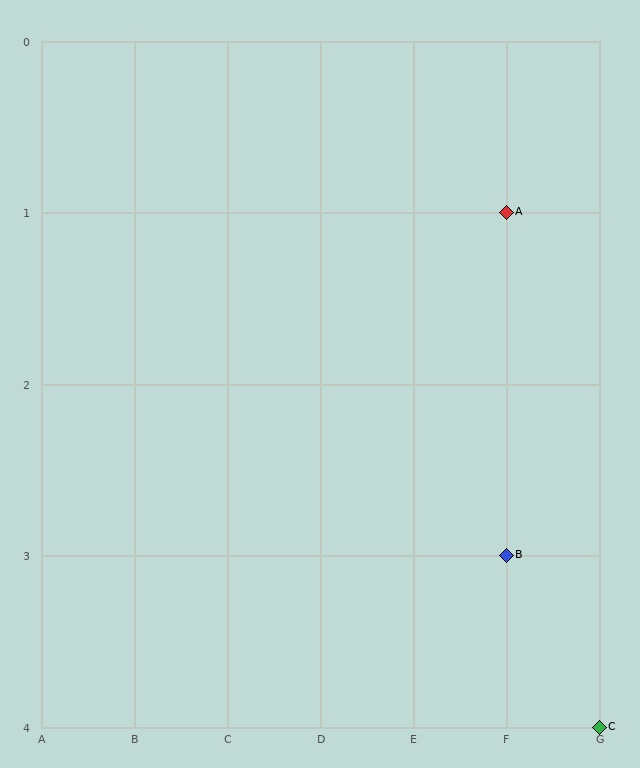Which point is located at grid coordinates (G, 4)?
Point C is at (G, 4).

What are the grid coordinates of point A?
Point A is at grid coordinates (F, 1).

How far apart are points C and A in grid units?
Points C and A are 1 column and 3 rows apart (about 3.2 grid units diagonally).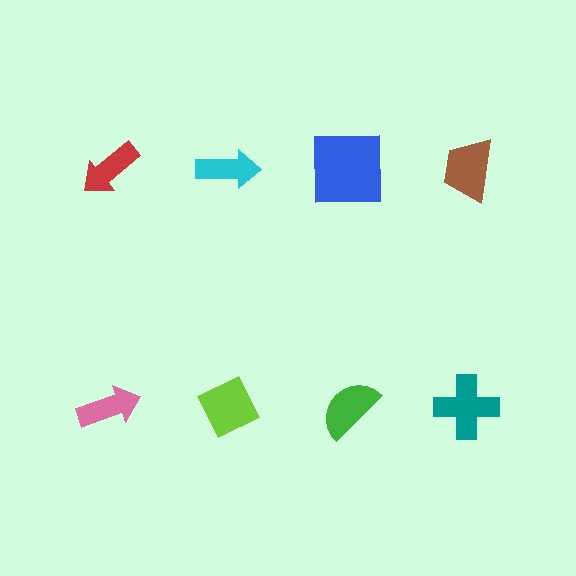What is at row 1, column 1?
A red arrow.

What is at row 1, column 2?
A cyan arrow.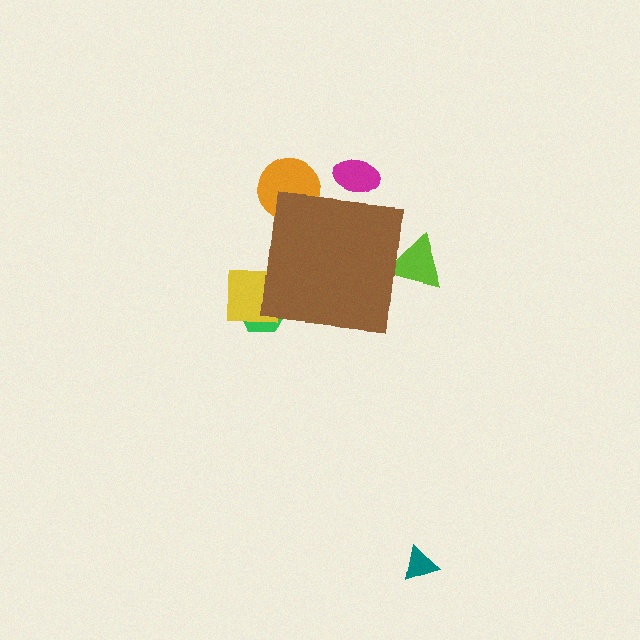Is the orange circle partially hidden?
Yes, the orange circle is partially hidden behind the brown square.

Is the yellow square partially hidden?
Yes, the yellow square is partially hidden behind the brown square.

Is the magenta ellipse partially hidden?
Yes, the magenta ellipse is partially hidden behind the brown square.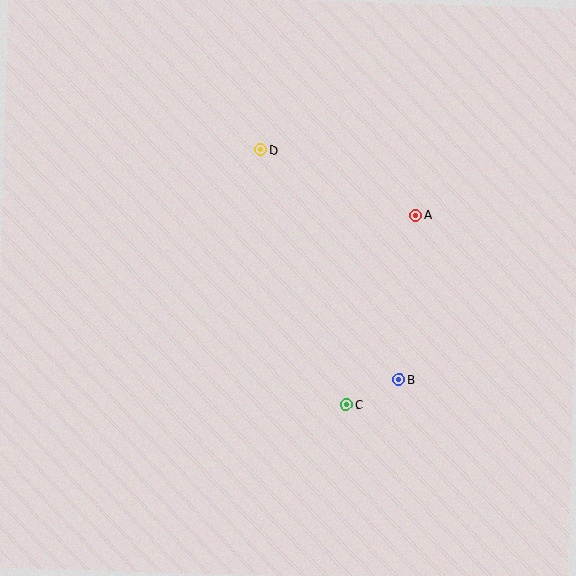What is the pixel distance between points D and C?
The distance between D and C is 268 pixels.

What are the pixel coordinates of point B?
Point B is at (399, 379).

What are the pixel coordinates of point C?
Point C is at (346, 404).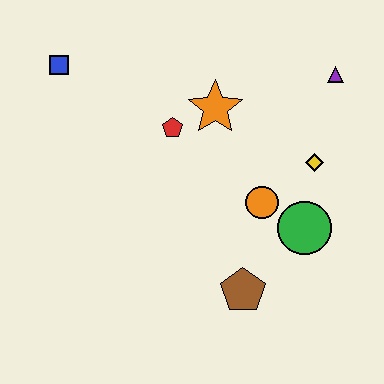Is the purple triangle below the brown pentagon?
No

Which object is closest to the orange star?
The red pentagon is closest to the orange star.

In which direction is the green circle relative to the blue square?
The green circle is to the right of the blue square.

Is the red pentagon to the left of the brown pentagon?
Yes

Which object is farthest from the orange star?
The brown pentagon is farthest from the orange star.